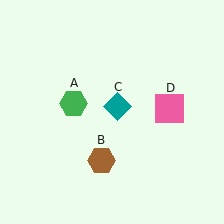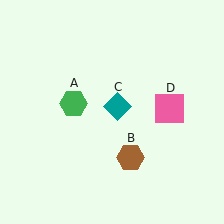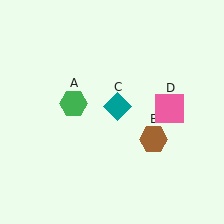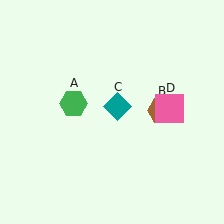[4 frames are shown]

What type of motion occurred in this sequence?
The brown hexagon (object B) rotated counterclockwise around the center of the scene.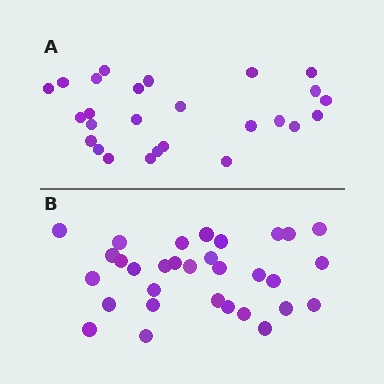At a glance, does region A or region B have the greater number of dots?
Region B (the bottom region) has more dots.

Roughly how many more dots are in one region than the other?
Region B has about 5 more dots than region A.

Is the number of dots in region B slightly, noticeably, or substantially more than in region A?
Region B has only slightly more — the two regions are fairly close. The ratio is roughly 1.2 to 1.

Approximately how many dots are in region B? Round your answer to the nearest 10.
About 30 dots. (The exact count is 31, which rounds to 30.)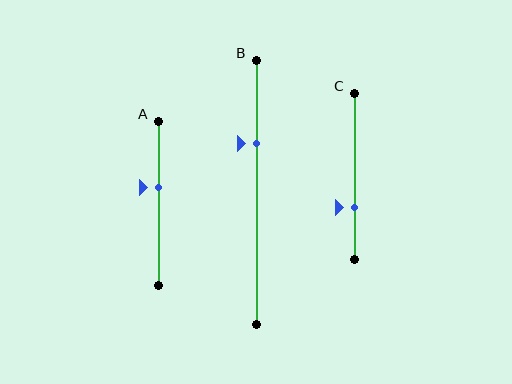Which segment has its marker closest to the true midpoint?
Segment A has its marker closest to the true midpoint.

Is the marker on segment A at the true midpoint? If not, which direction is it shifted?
No, the marker on segment A is shifted upward by about 10% of the segment length.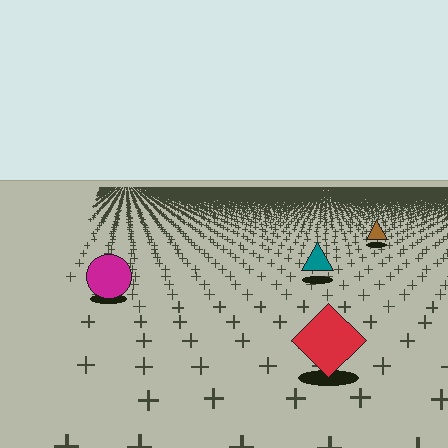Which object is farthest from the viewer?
The brown triangle is farthest from the viewer. It appears smaller and the ground texture around it is denser.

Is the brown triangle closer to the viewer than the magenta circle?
No. The magenta circle is closer — you can tell from the texture gradient: the ground texture is coarser near it.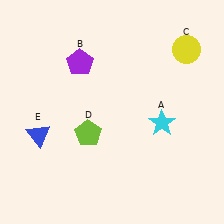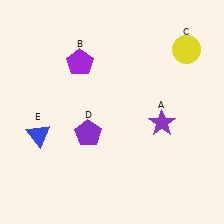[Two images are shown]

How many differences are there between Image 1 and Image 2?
There are 2 differences between the two images.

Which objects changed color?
A changed from cyan to purple. D changed from lime to purple.